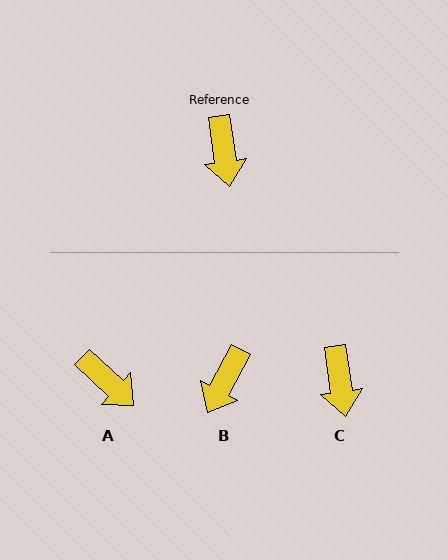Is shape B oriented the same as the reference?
No, it is off by about 37 degrees.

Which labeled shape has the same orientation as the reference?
C.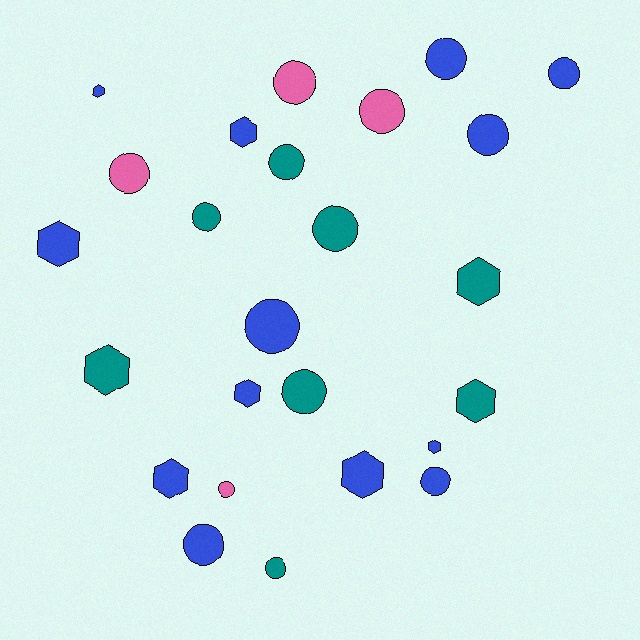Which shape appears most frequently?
Circle, with 15 objects.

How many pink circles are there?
There are 4 pink circles.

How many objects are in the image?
There are 25 objects.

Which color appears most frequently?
Blue, with 13 objects.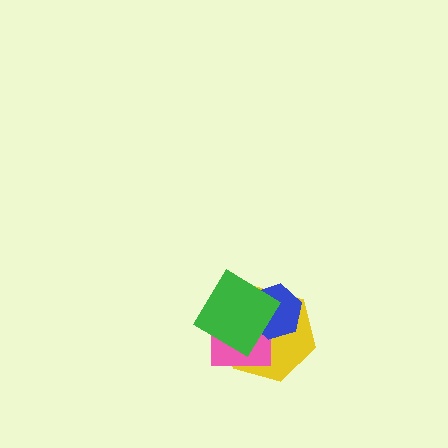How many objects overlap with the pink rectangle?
3 objects overlap with the pink rectangle.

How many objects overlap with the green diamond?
3 objects overlap with the green diamond.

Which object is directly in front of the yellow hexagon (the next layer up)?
The pink rectangle is directly in front of the yellow hexagon.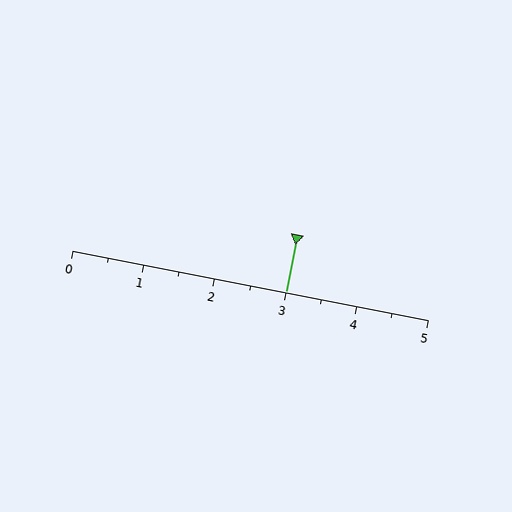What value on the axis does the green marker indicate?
The marker indicates approximately 3.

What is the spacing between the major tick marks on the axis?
The major ticks are spaced 1 apart.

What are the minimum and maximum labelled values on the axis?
The axis runs from 0 to 5.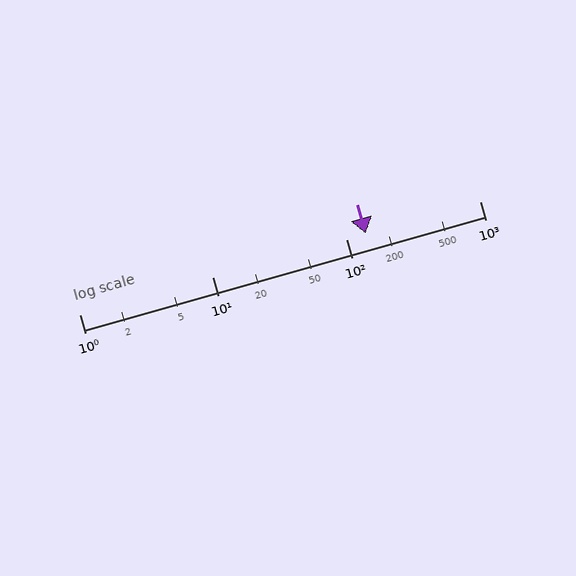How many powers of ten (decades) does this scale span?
The scale spans 3 decades, from 1 to 1000.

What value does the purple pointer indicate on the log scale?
The pointer indicates approximately 140.